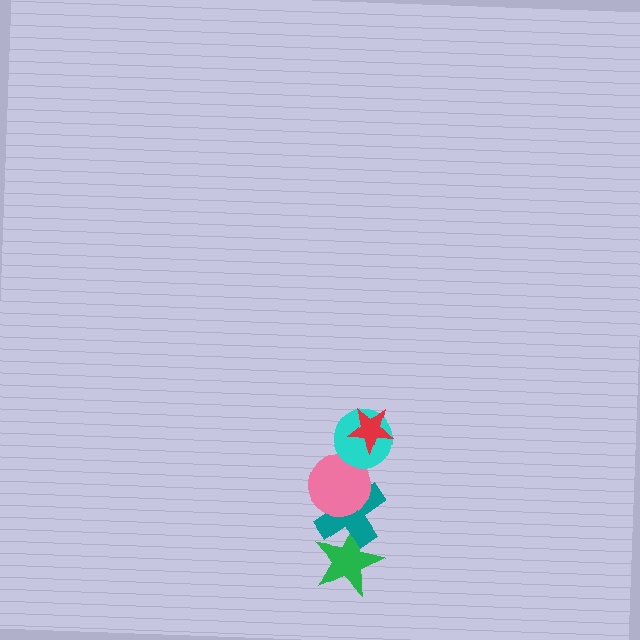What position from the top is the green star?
The green star is 5th from the top.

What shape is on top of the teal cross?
The pink circle is on top of the teal cross.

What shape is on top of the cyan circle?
The red star is on top of the cyan circle.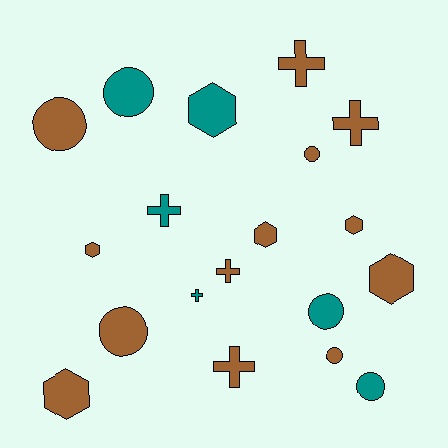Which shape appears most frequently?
Circle, with 7 objects.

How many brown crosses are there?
There are 4 brown crosses.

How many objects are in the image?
There are 19 objects.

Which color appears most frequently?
Brown, with 13 objects.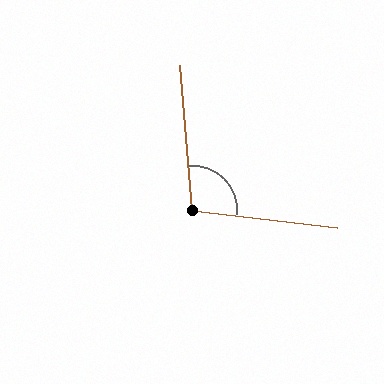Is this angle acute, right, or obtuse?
It is obtuse.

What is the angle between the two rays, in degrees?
Approximately 102 degrees.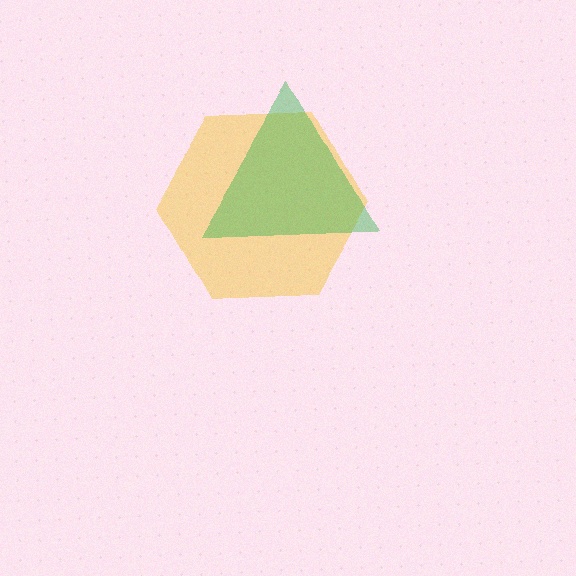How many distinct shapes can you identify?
There are 2 distinct shapes: a yellow hexagon, a green triangle.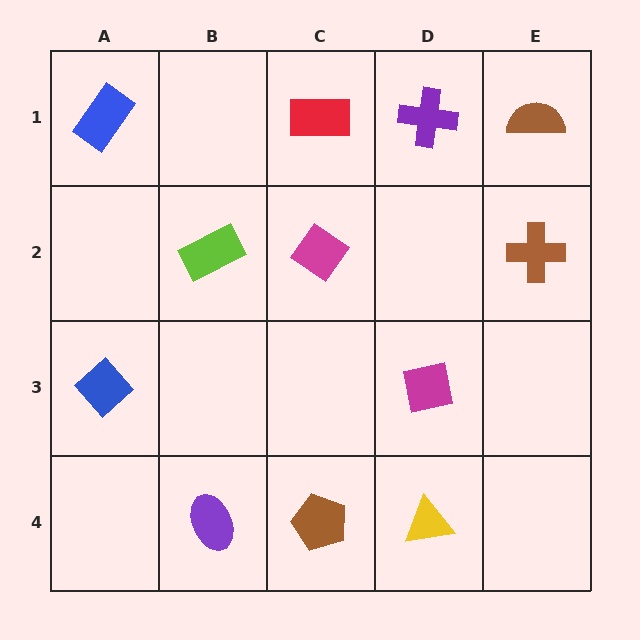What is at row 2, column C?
A magenta diamond.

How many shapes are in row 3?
2 shapes.